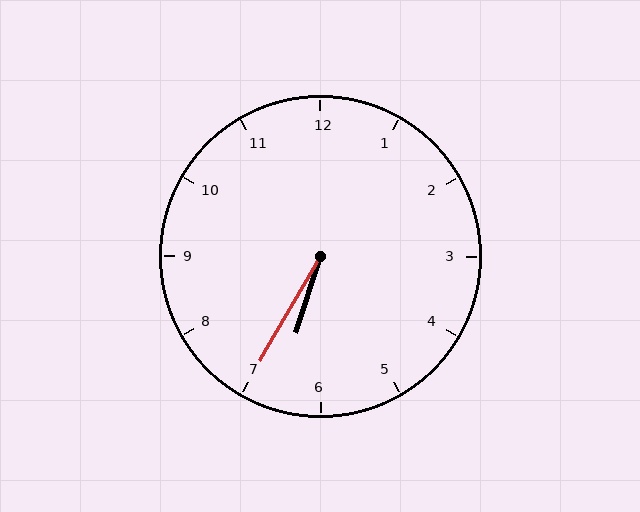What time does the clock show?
6:35.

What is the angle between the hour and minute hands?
Approximately 12 degrees.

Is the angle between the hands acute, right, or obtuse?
It is acute.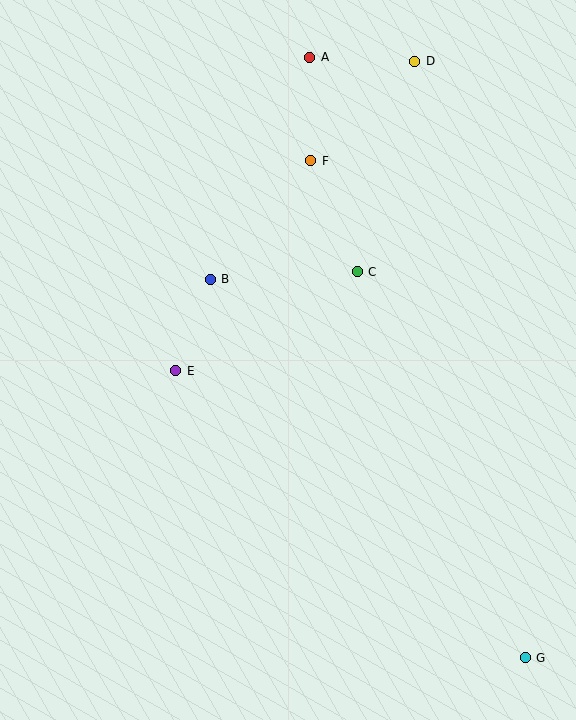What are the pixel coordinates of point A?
Point A is at (310, 57).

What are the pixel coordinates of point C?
Point C is at (357, 272).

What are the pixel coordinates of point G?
Point G is at (525, 658).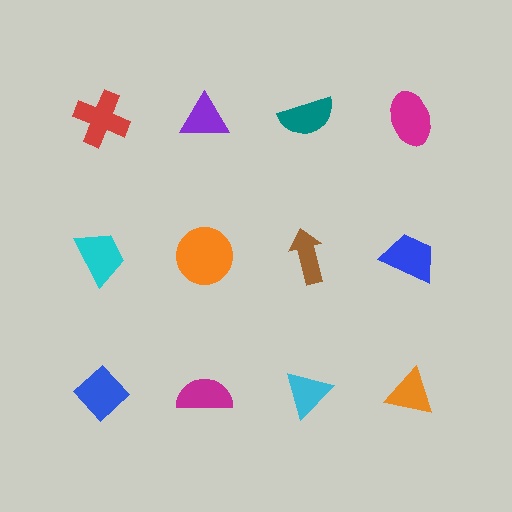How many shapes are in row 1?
4 shapes.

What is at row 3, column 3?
A cyan triangle.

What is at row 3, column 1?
A blue diamond.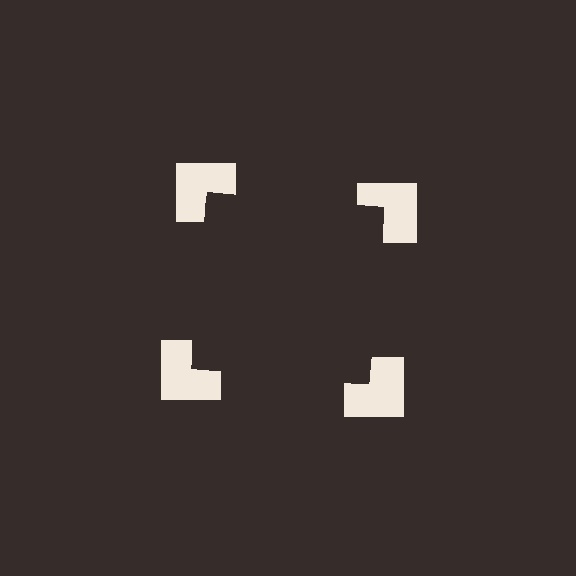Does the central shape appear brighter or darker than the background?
It typically appears slightly darker than the background, even though no actual brightness change is drawn.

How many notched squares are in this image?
There are 4 — one at each vertex of the illusory square.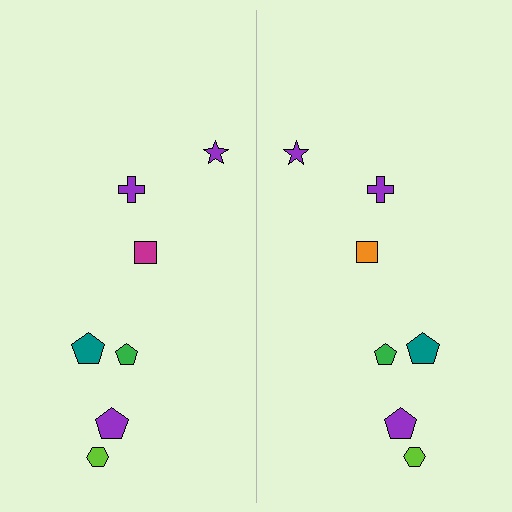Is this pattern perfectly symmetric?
No, the pattern is not perfectly symmetric. The orange square on the right side breaks the symmetry — its mirror counterpart is magenta.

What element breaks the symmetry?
The orange square on the right side breaks the symmetry — its mirror counterpart is magenta.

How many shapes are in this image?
There are 14 shapes in this image.